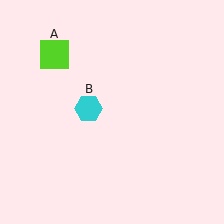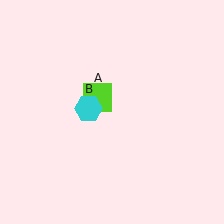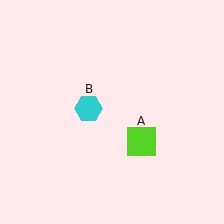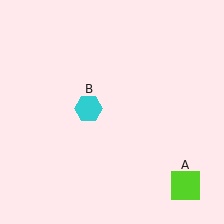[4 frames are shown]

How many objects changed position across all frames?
1 object changed position: lime square (object A).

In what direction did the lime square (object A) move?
The lime square (object A) moved down and to the right.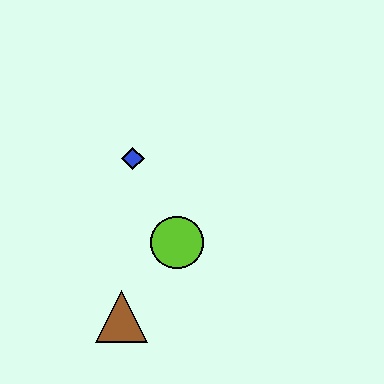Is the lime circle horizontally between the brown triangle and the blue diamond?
No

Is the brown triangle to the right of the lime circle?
No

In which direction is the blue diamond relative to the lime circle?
The blue diamond is above the lime circle.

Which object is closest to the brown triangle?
The lime circle is closest to the brown triangle.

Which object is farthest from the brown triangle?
The blue diamond is farthest from the brown triangle.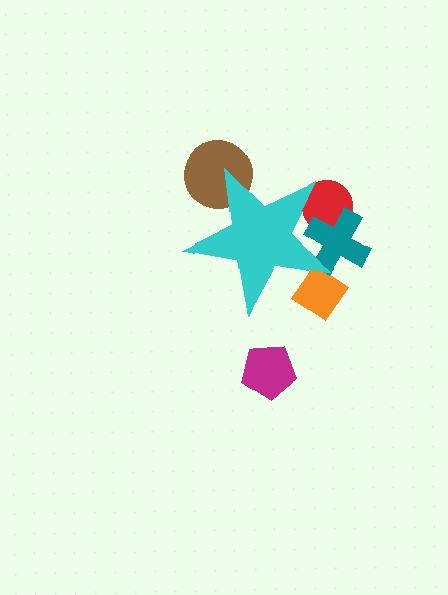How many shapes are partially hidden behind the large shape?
4 shapes are partially hidden.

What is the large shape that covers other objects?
A cyan star.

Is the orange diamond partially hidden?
Yes, the orange diamond is partially hidden behind the cyan star.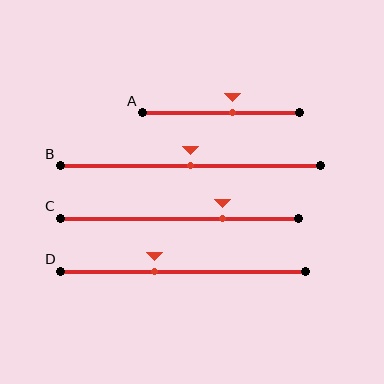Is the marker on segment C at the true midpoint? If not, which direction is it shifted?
No, the marker on segment C is shifted to the right by about 18% of the segment length.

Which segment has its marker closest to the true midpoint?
Segment B has its marker closest to the true midpoint.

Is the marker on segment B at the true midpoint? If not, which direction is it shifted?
Yes, the marker on segment B is at the true midpoint.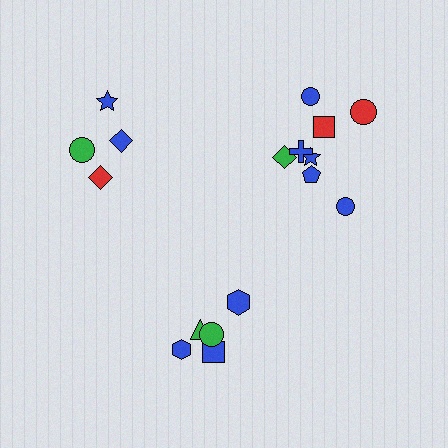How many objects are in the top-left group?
There are 4 objects.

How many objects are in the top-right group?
There are 8 objects.